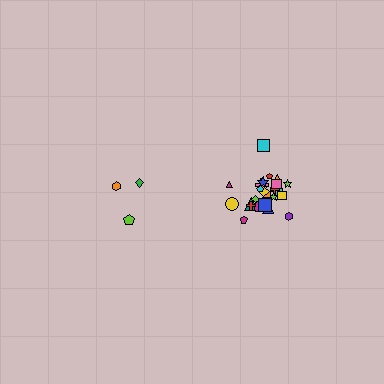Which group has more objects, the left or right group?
The right group.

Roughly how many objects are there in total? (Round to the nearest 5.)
Roughly 30 objects in total.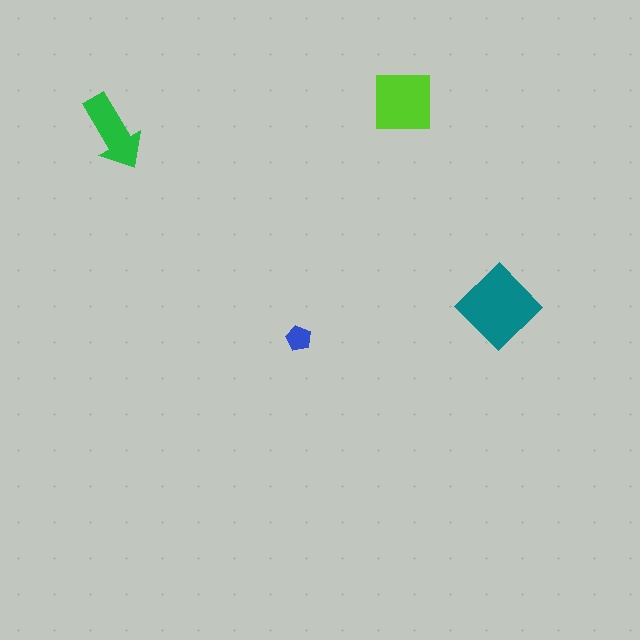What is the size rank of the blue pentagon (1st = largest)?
4th.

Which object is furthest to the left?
The green arrow is leftmost.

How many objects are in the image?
There are 4 objects in the image.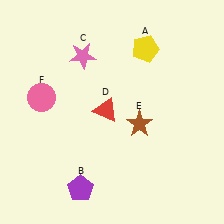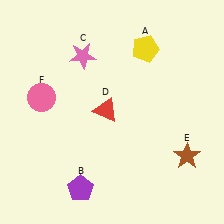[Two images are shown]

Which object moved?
The brown star (E) moved right.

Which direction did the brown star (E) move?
The brown star (E) moved right.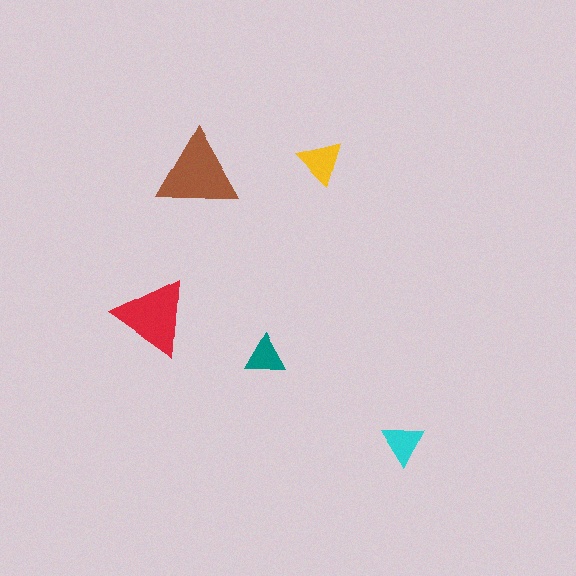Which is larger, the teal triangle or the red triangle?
The red one.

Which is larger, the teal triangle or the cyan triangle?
The cyan one.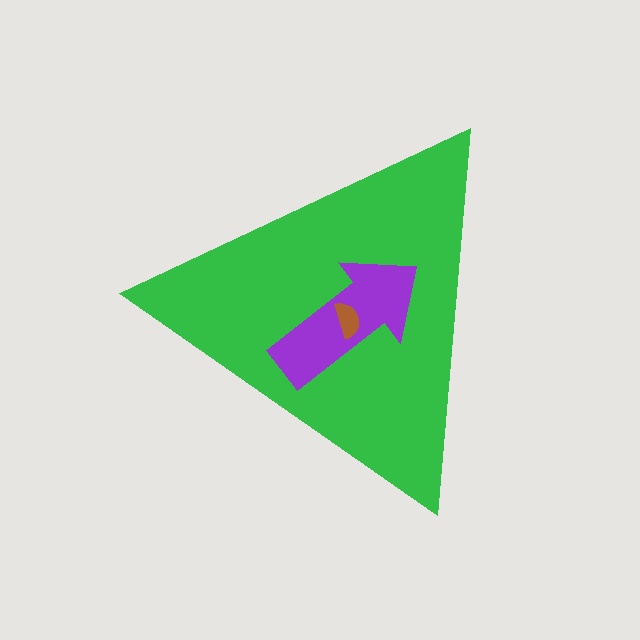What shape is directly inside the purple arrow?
The brown semicircle.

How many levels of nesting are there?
3.